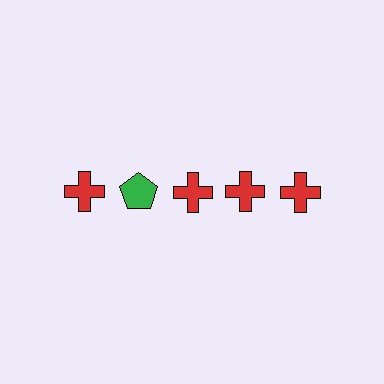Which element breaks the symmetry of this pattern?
The green pentagon in the top row, second from left column breaks the symmetry. All other shapes are red crosses.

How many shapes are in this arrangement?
There are 5 shapes arranged in a grid pattern.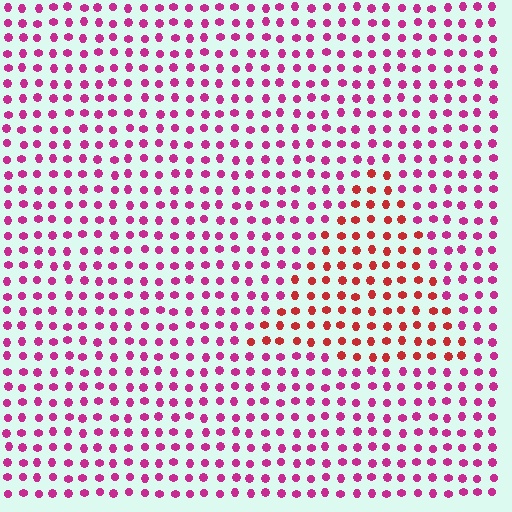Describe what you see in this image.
The image is filled with small magenta elements in a uniform arrangement. A triangle-shaped region is visible where the elements are tinted to a slightly different hue, forming a subtle color boundary.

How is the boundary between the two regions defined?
The boundary is defined purely by a slight shift in hue (about 37 degrees). Spacing, size, and orientation are identical on both sides.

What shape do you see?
I see a triangle.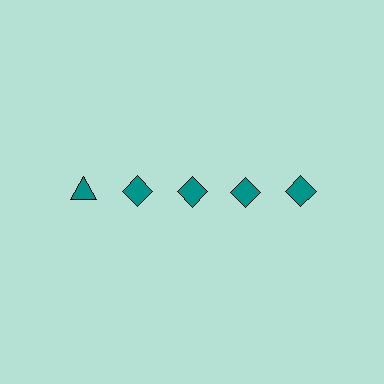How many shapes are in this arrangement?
There are 5 shapes arranged in a grid pattern.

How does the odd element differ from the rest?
It has a different shape: triangle instead of diamond.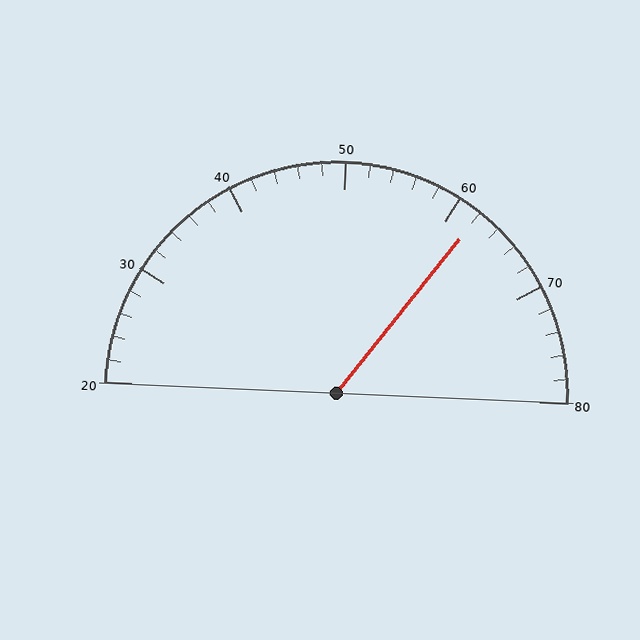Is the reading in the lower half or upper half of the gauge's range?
The reading is in the upper half of the range (20 to 80).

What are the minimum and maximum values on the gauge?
The gauge ranges from 20 to 80.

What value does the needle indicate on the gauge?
The needle indicates approximately 62.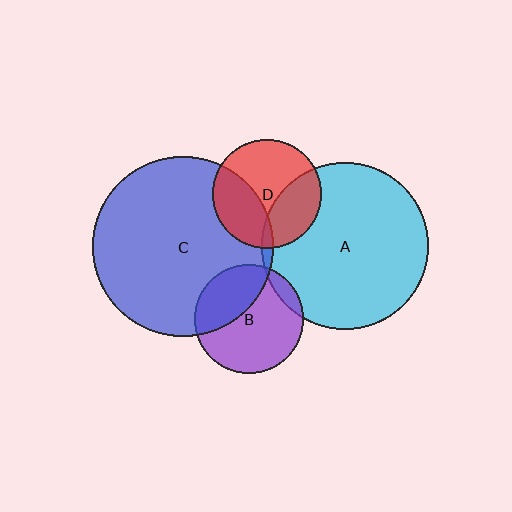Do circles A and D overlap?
Yes.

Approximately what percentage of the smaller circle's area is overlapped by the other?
Approximately 30%.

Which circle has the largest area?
Circle C (blue).